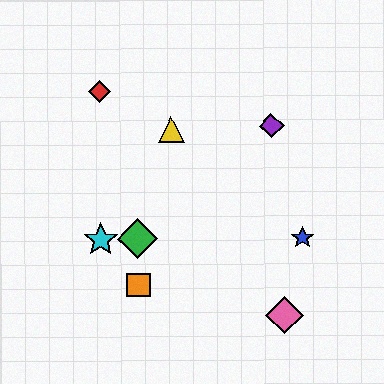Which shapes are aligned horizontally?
The blue star, the green diamond, the cyan star are aligned horizontally.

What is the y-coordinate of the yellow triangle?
The yellow triangle is at y≈129.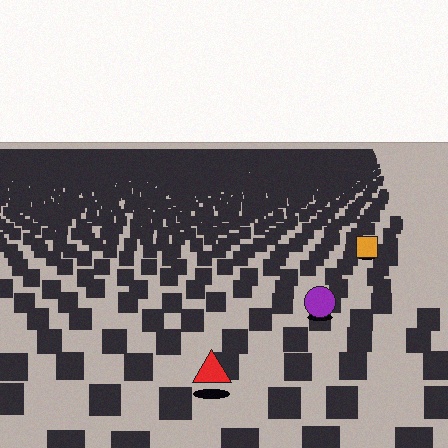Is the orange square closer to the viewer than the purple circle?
No. The purple circle is closer — you can tell from the texture gradient: the ground texture is coarser near it.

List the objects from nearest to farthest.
From nearest to farthest: the red triangle, the purple circle, the orange square.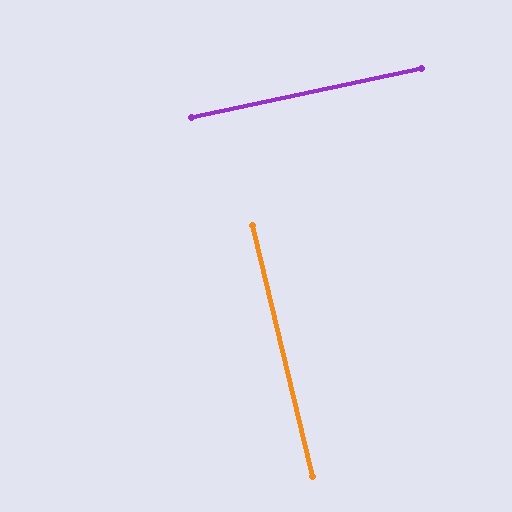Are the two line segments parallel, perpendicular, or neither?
Perpendicular — they meet at approximately 88°.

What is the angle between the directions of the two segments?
Approximately 88 degrees.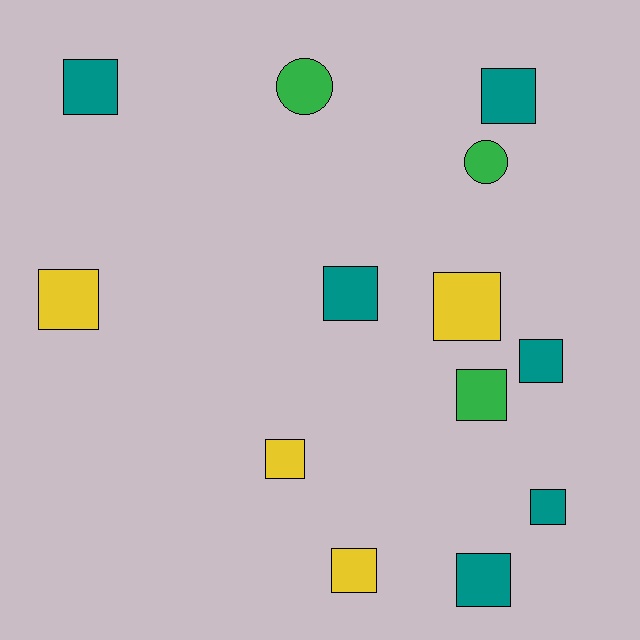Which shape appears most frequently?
Square, with 11 objects.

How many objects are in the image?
There are 13 objects.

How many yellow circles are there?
There are no yellow circles.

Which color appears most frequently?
Teal, with 6 objects.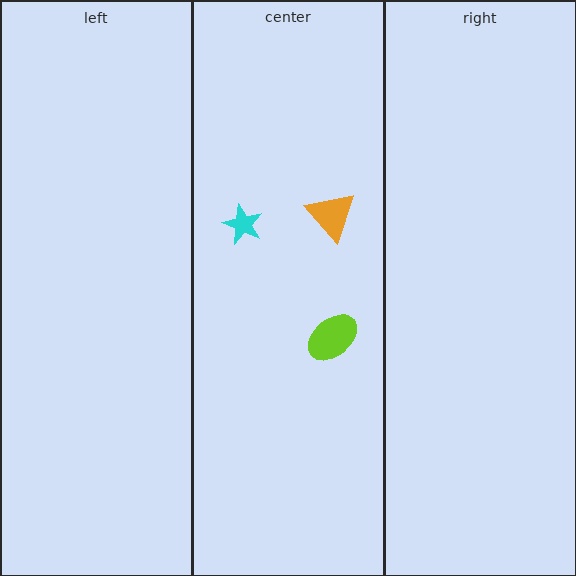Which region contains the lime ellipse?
The center region.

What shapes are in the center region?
The cyan star, the lime ellipse, the orange triangle.